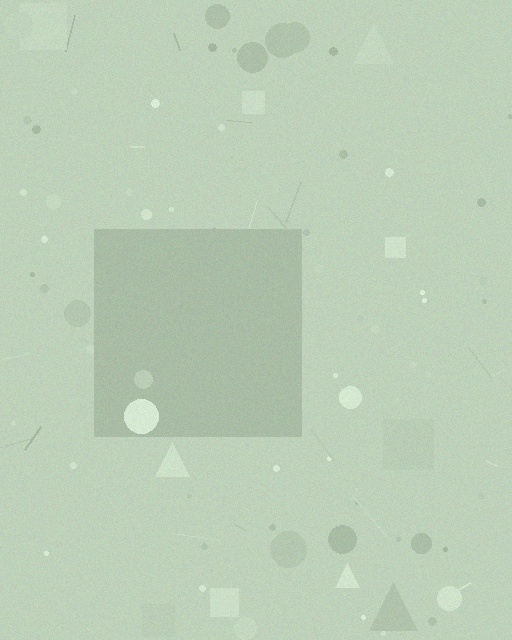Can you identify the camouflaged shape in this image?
The camouflaged shape is a square.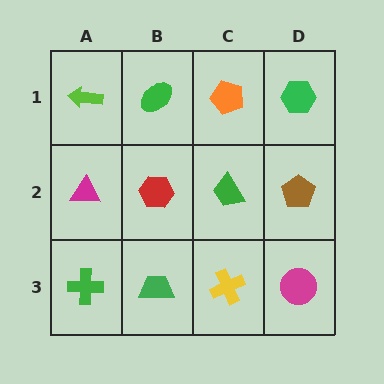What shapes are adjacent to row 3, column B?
A red hexagon (row 2, column B), a green cross (row 3, column A), a yellow cross (row 3, column C).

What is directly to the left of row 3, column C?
A green trapezoid.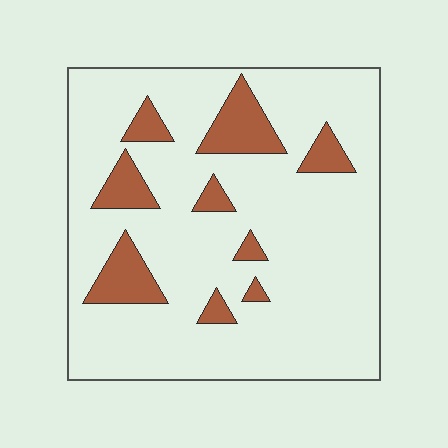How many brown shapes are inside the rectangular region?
9.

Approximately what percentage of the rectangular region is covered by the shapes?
Approximately 15%.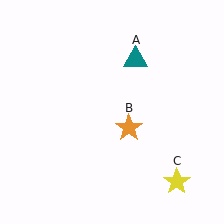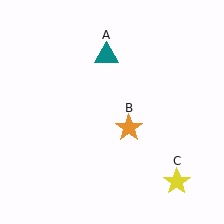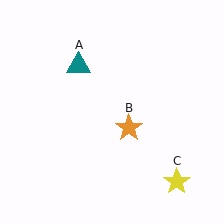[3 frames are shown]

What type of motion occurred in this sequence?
The teal triangle (object A) rotated counterclockwise around the center of the scene.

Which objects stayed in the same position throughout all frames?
Orange star (object B) and yellow star (object C) remained stationary.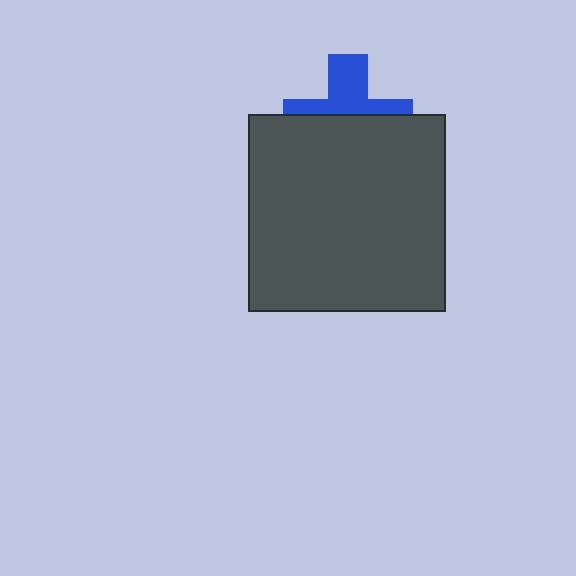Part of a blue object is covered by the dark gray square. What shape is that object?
It is a cross.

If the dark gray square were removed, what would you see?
You would see the complete blue cross.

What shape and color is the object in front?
The object in front is a dark gray square.